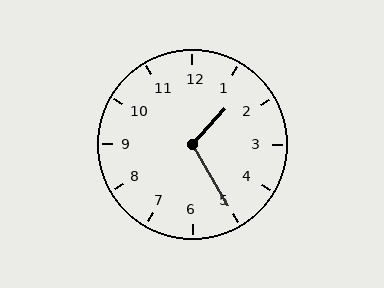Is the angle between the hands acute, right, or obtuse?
It is obtuse.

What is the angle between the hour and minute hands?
Approximately 108 degrees.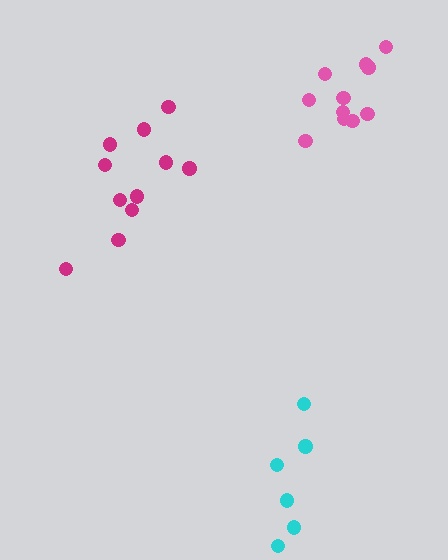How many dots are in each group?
Group 1: 11 dots, Group 2: 11 dots, Group 3: 6 dots (28 total).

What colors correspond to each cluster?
The clusters are colored: magenta, pink, cyan.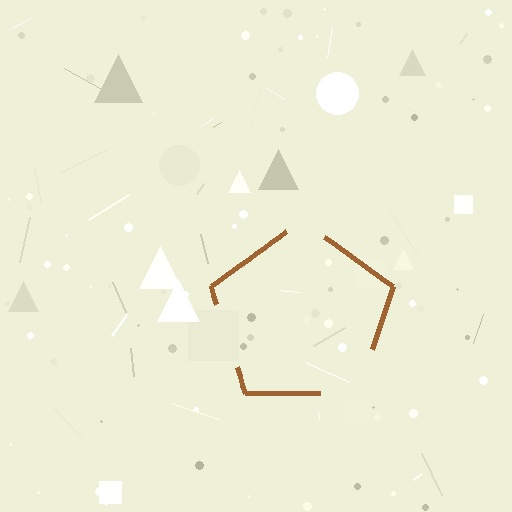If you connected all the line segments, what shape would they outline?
They would outline a pentagon.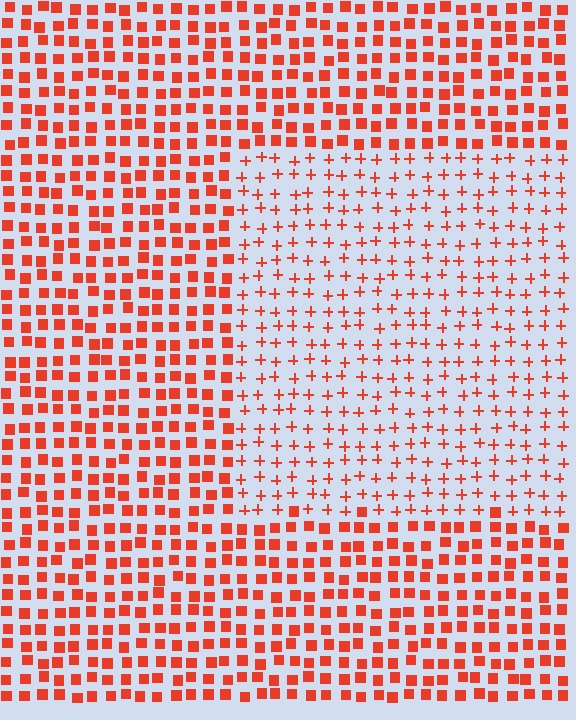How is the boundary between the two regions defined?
The boundary is defined by a change in element shape: plus signs inside vs. squares outside. All elements share the same color and spacing.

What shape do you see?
I see a rectangle.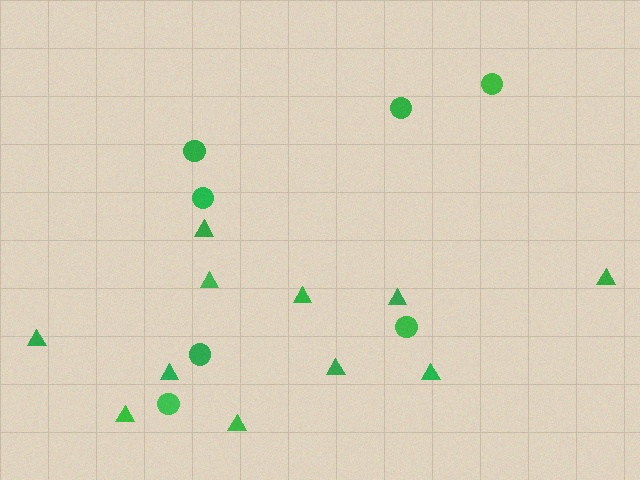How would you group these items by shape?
There are 2 groups: one group of circles (7) and one group of triangles (11).